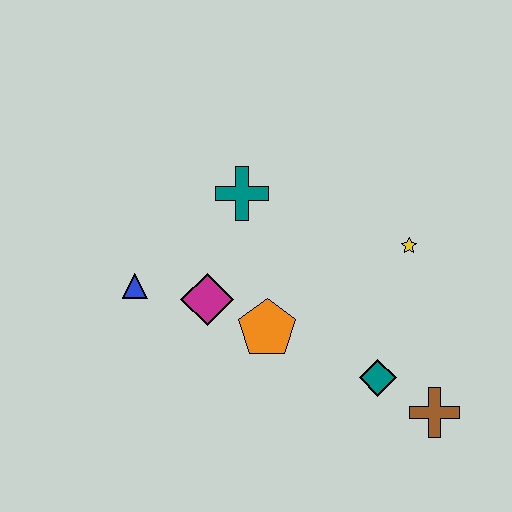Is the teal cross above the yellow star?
Yes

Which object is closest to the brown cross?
The teal diamond is closest to the brown cross.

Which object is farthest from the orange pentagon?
The brown cross is farthest from the orange pentagon.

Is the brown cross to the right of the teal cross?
Yes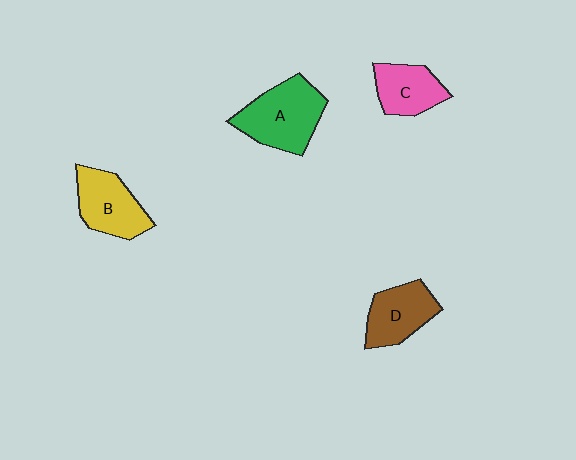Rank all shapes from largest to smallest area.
From largest to smallest: A (green), B (yellow), D (brown), C (pink).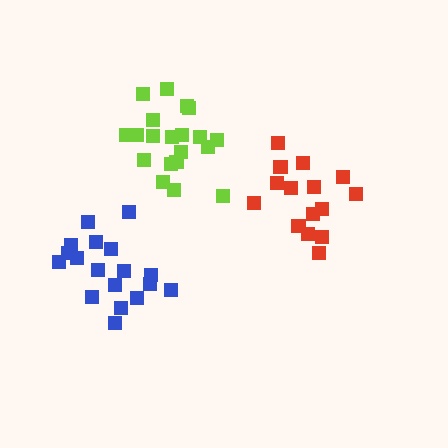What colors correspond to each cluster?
The clusters are colored: red, lime, blue.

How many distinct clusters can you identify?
There are 3 distinct clusters.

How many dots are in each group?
Group 1: 16 dots, Group 2: 20 dots, Group 3: 18 dots (54 total).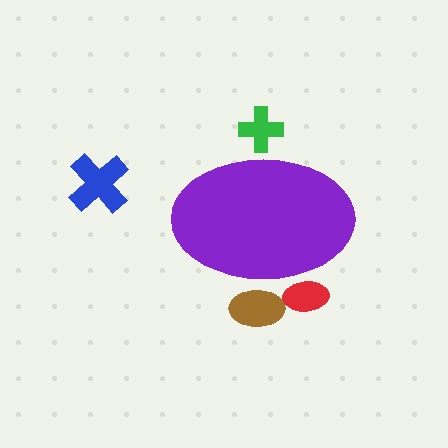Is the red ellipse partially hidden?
Yes, the red ellipse is partially hidden behind the purple ellipse.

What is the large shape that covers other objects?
A purple ellipse.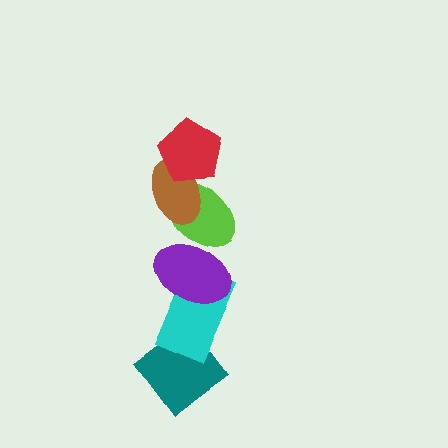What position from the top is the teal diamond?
The teal diamond is 6th from the top.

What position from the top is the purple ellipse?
The purple ellipse is 4th from the top.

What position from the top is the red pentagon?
The red pentagon is 1st from the top.